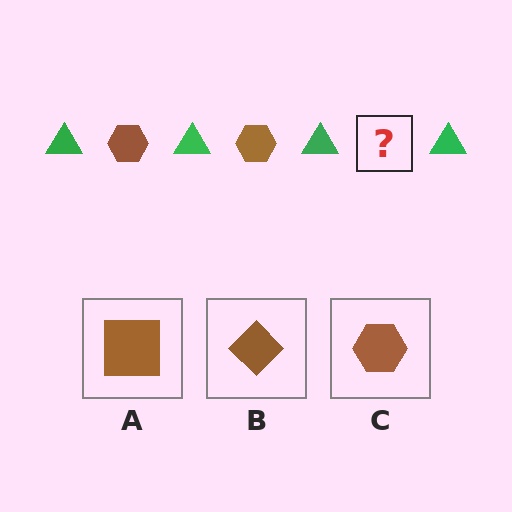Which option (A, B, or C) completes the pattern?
C.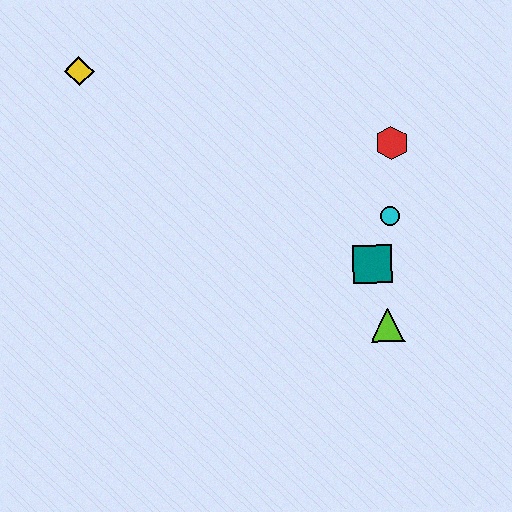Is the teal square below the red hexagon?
Yes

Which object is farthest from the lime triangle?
The yellow diamond is farthest from the lime triangle.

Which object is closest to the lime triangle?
The teal square is closest to the lime triangle.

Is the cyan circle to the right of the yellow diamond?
Yes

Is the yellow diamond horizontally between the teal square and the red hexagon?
No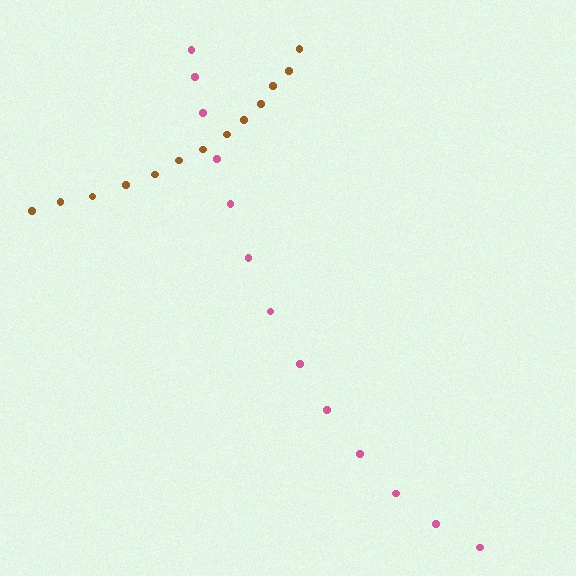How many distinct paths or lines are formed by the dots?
There are 2 distinct paths.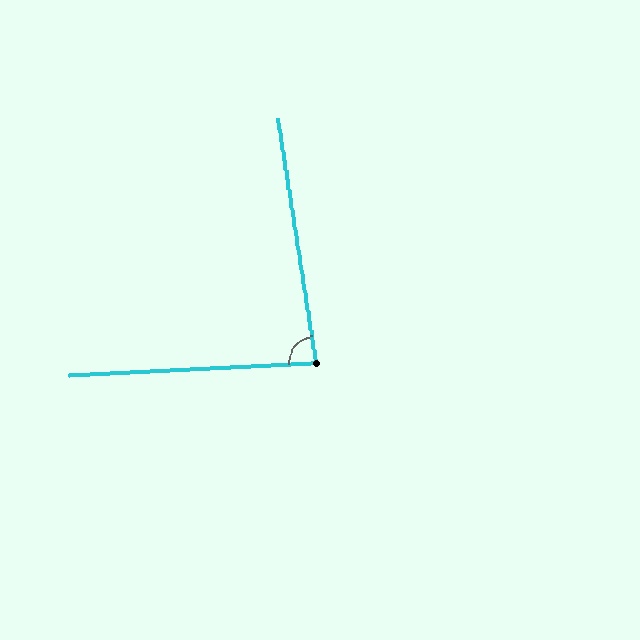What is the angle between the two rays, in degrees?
Approximately 84 degrees.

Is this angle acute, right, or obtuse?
It is acute.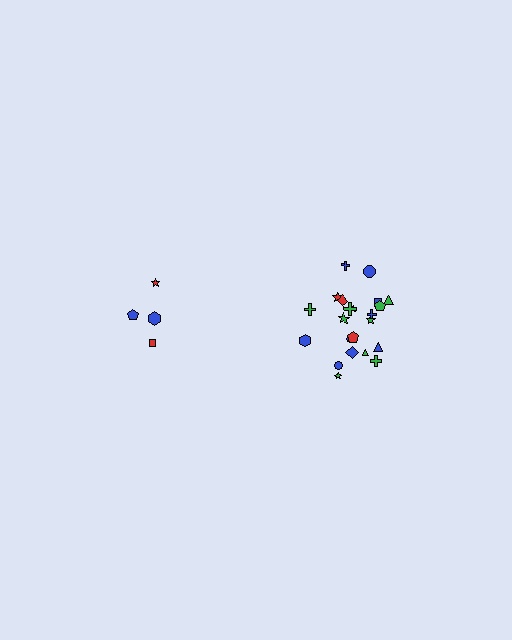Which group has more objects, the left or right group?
The right group.